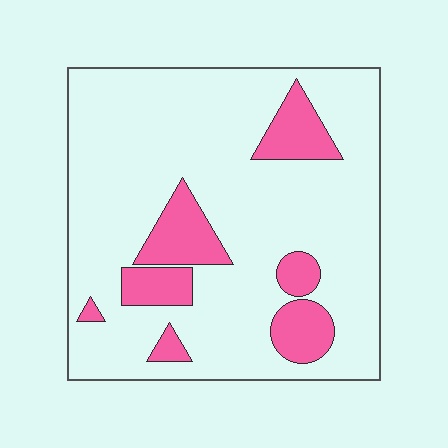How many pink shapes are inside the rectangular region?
7.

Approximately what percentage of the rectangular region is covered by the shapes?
Approximately 20%.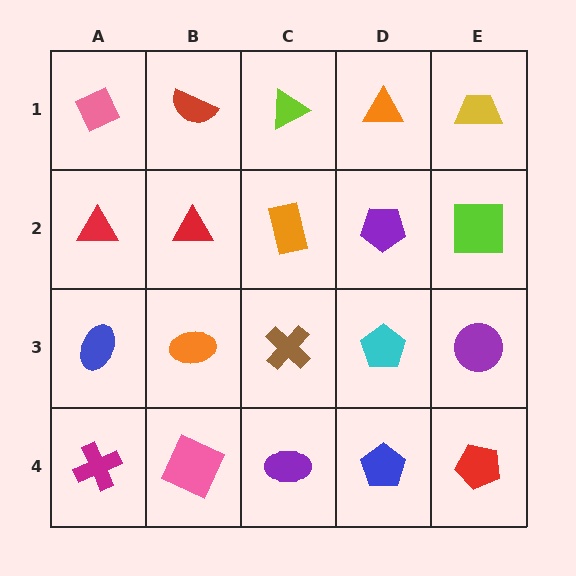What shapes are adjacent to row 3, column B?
A red triangle (row 2, column B), a pink square (row 4, column B), a blue ellipse (row 3, column A), a brown cross (row 3, column C).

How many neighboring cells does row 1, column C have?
3.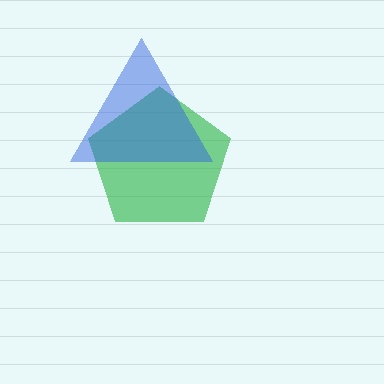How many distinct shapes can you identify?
There are 2 distinct shapes: a green pentagon, a blue triangle.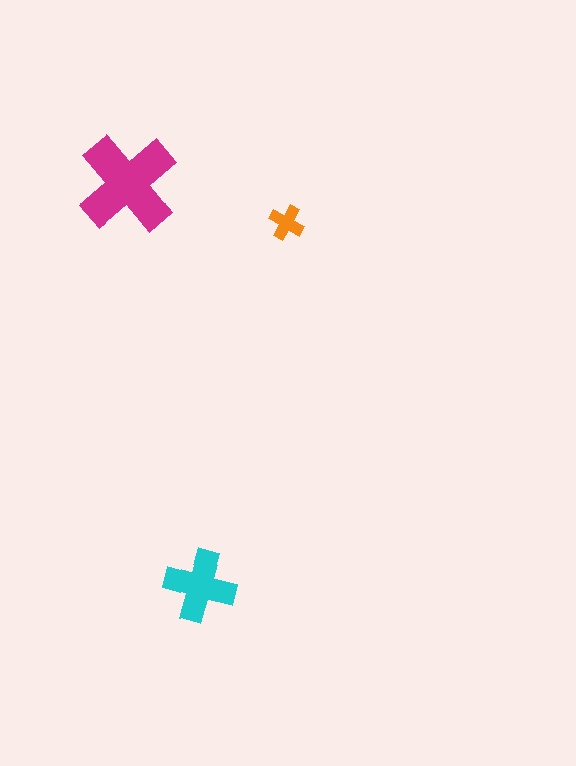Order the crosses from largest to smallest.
the magenta one, the cyan one, the orange one.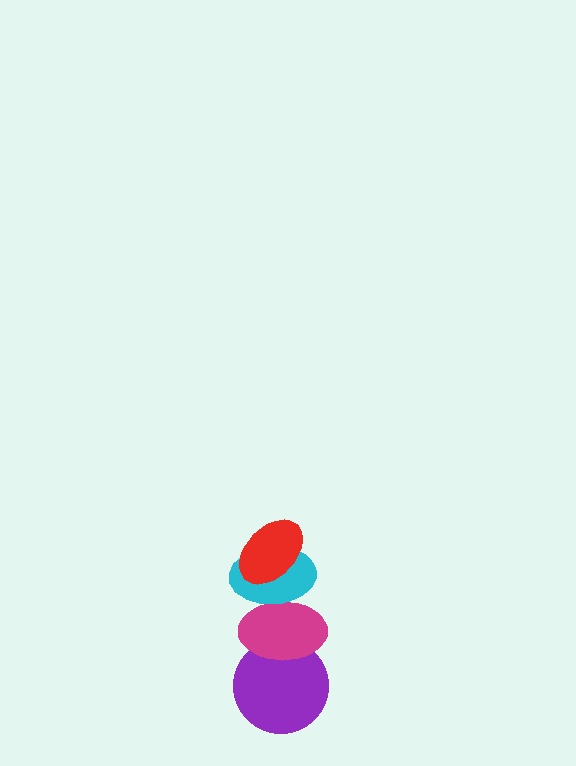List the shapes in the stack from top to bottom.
From top to bottom: the red ellipse, the cyan ellipse, the magenta ellipse, the purple circle.